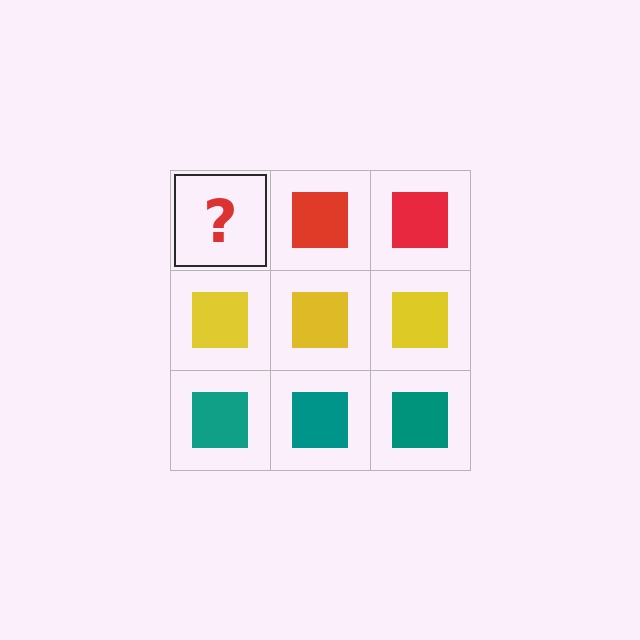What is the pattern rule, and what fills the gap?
The rule is that each row has a consistent color. The gap should be filled with a red square.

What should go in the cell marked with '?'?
The missing cell should contain a red square.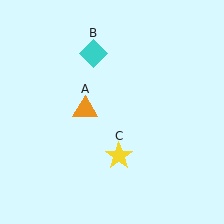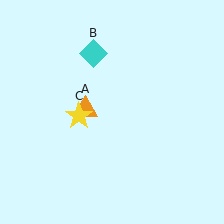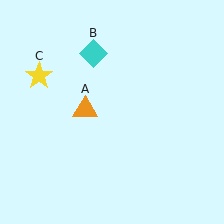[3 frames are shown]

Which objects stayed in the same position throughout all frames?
Orange triangle (object A) and cyan diamond (object B) remained stationary.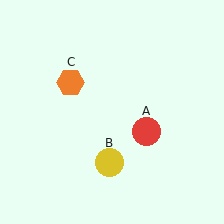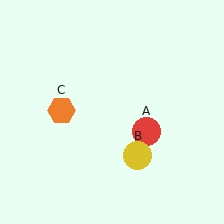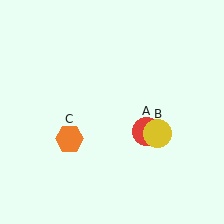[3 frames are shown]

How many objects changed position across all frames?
2 objects changed position: yellow circle (object B), orange hexagon (object C).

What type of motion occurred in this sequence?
The yellow circle (object B), orange hexagon (object C) rotated counterclockwise around the center of the scene.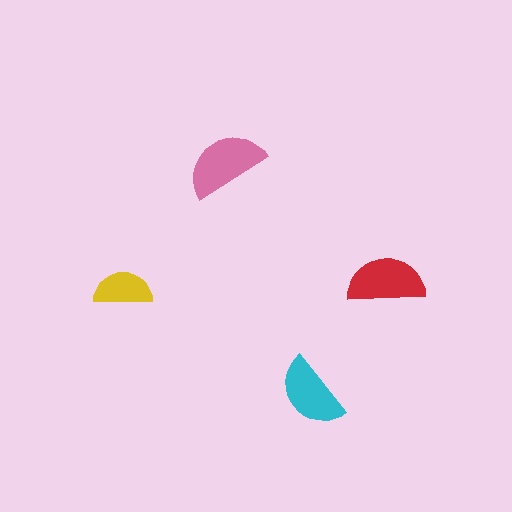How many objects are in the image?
There are 4 objects in the image.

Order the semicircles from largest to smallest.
the pink one, the red one, the cyan one, the yellow one.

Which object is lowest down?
The cyan semicircle is bottommost.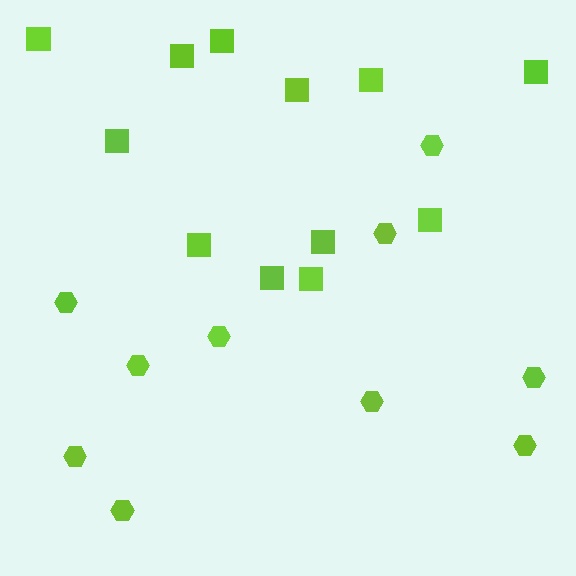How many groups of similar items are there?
There are 2 groups: one group of hexagons (10) and one group of squares (12).